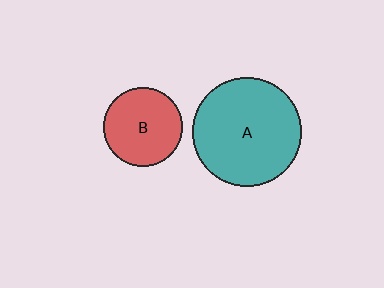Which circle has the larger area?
Circle A (teal).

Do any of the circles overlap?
No, none of the circles overlap.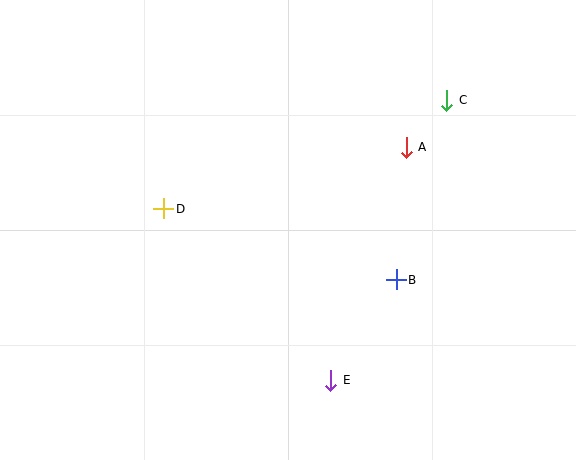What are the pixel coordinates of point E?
Point E is at (331, 380).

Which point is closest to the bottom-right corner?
Point B is closest to the bottom-right corner.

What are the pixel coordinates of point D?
Point D is at (163, 209).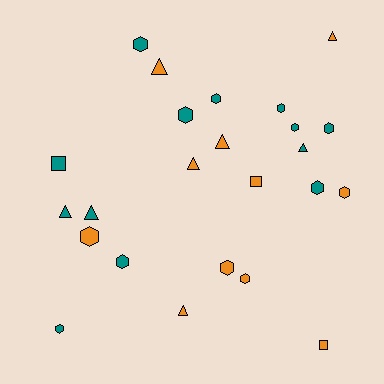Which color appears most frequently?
Teal, with 13 objects.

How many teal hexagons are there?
There are 9 teal hexagons.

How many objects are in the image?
There are 24 objects.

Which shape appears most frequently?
Hexagon, with 13 objects.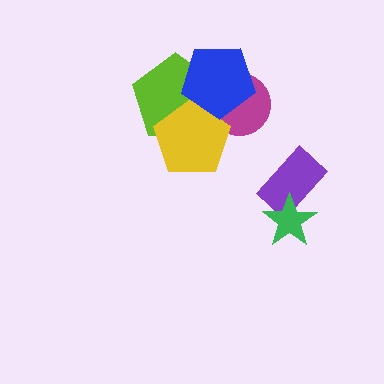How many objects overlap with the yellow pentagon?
3 objects overlap with the yellow pentagon.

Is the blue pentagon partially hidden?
No, no other shape covers it.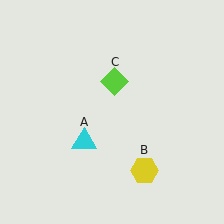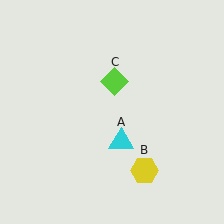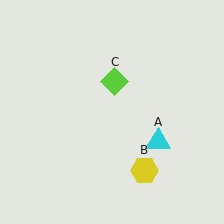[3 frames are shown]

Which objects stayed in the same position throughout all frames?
Yellow hexagon (object B) and lime diamond (object C) remained stationary.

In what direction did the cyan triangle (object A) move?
The cyan triangle (object A) moved right.